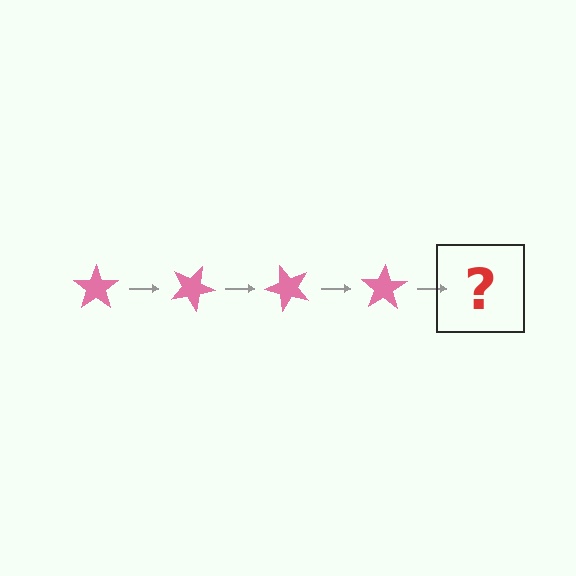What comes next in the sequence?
The next element should be a pink star rotated 100 degrees.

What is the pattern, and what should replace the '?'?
The pattern is that the star rotates 25 degrees each step. The '?' should be a pink star rotated 100 degrees.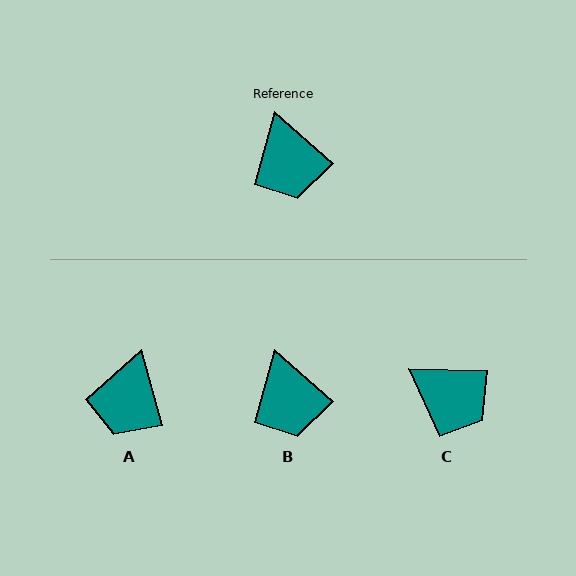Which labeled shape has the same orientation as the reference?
B.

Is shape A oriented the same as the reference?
No, it is off by about 33 degrees.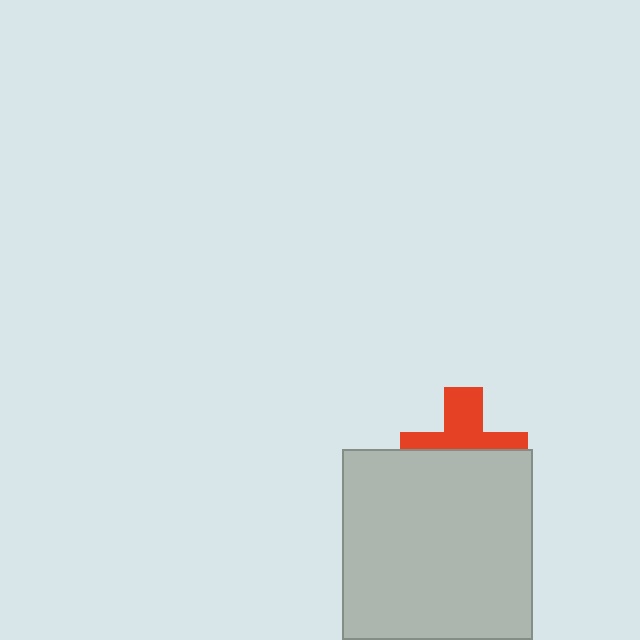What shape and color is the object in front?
The object in front is a light gray square.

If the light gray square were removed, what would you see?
You would see the complete red cross.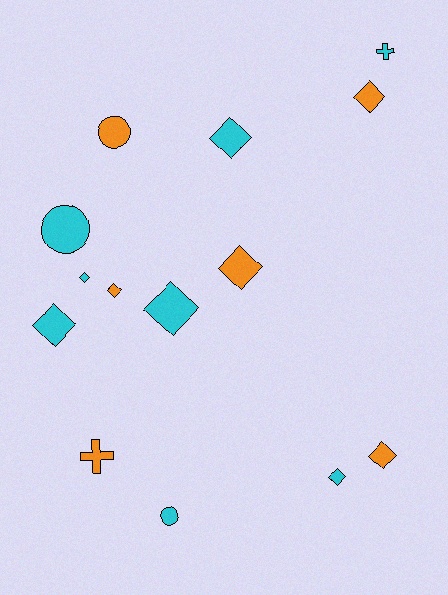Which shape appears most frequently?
Diamond, with 9 objects.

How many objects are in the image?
There are 14 objects.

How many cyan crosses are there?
There is 1 cyan cross.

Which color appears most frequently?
Cyan, with 8 objects.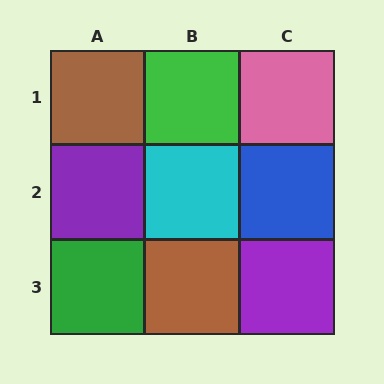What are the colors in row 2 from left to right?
Purple, cyan, blue.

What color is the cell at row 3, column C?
Purple.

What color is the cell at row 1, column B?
Green.